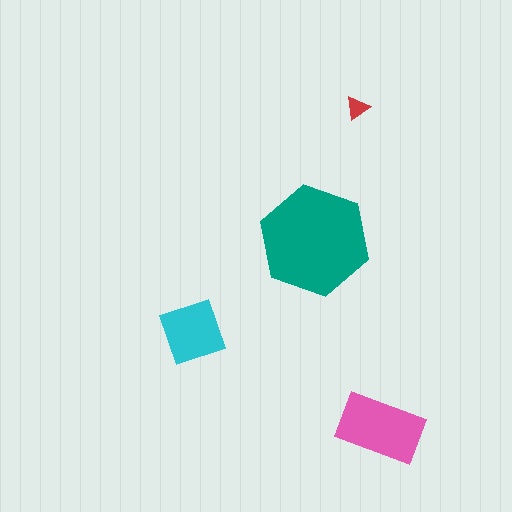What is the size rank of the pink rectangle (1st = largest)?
2nd.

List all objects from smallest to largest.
The red triangle, the cyan square, the pink rectangle, the teal hexagon.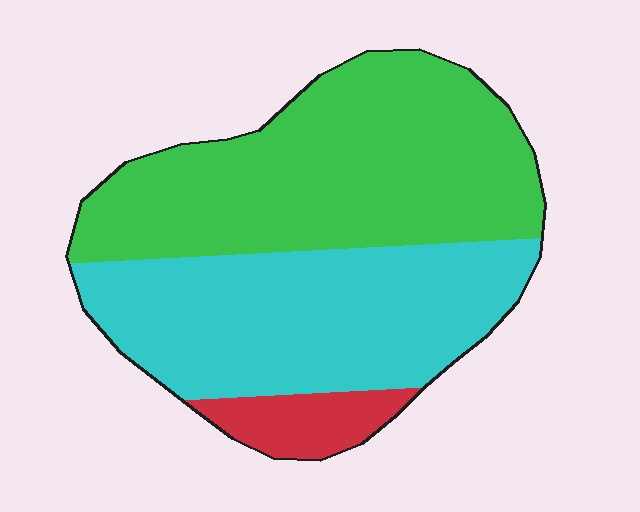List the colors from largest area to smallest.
From largest to smallest: green, cyan, red.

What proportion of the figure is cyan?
Cyan takes up between a quarter and a half of the figure.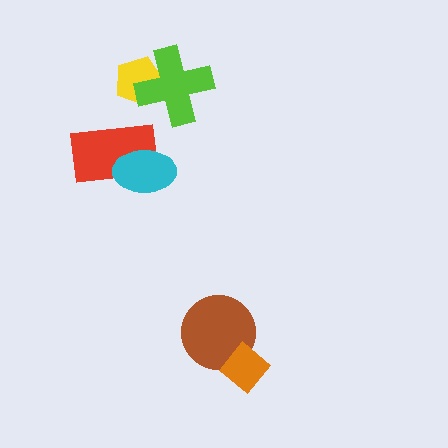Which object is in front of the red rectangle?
The cyan ellipse is in front of the red rectangle.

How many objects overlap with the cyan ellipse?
1 object overlaps with the cyan ellipse.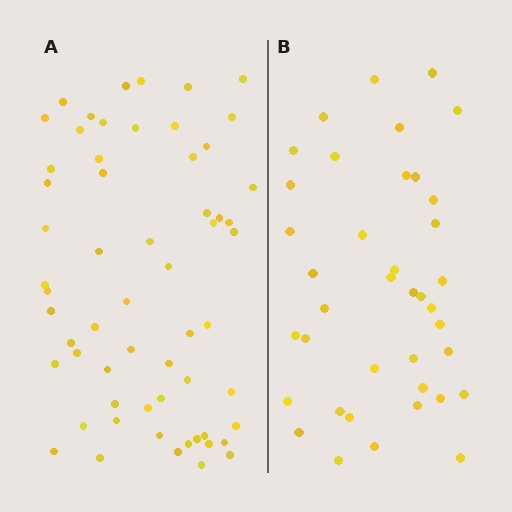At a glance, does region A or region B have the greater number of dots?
Region A (the left region) has more dots.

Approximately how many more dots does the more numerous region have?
Region A has approximately 20 more dots than region B.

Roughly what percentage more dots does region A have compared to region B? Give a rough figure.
About 55% more.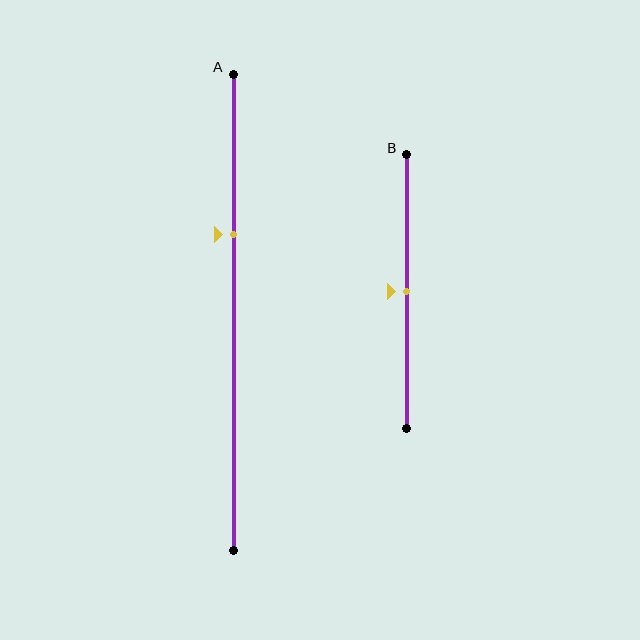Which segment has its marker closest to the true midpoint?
Segment B has its marker closest to the true midpoint.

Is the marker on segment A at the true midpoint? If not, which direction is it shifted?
No, the marker on segment A is shifted upward by about 16% of the segment length.